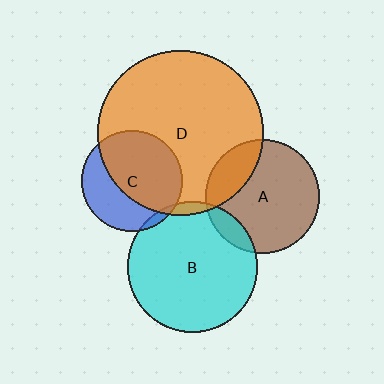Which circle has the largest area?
Circle D (orange).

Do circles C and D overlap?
Yes.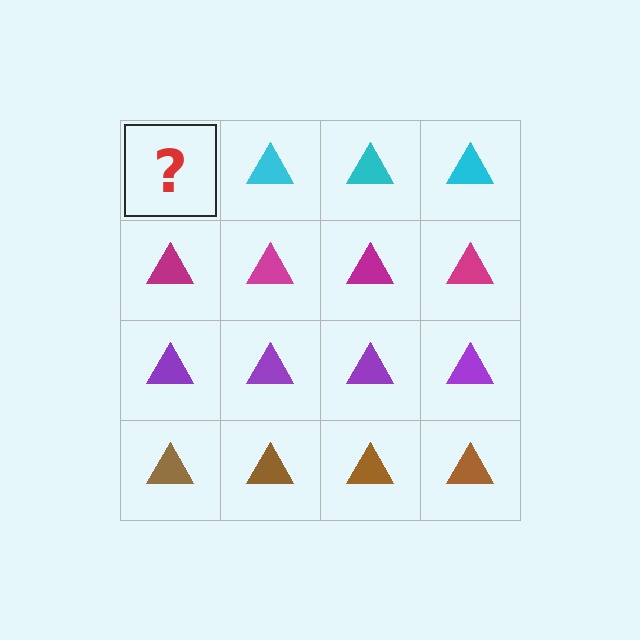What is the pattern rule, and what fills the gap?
The rule is that each row has a consistent color. The gap should be filled with a cyan triangle.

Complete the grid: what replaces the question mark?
The question mark should be replaced with a cyan triangle.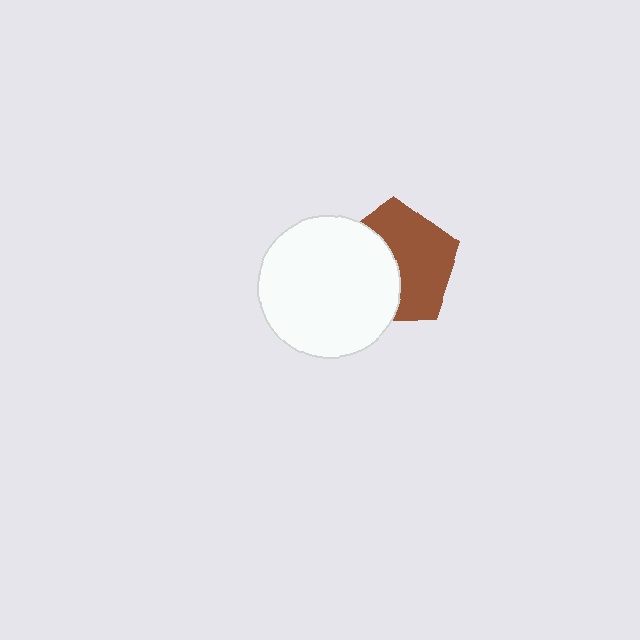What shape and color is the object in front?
The object in front is a white circle.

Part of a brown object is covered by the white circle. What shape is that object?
It is a pentagon.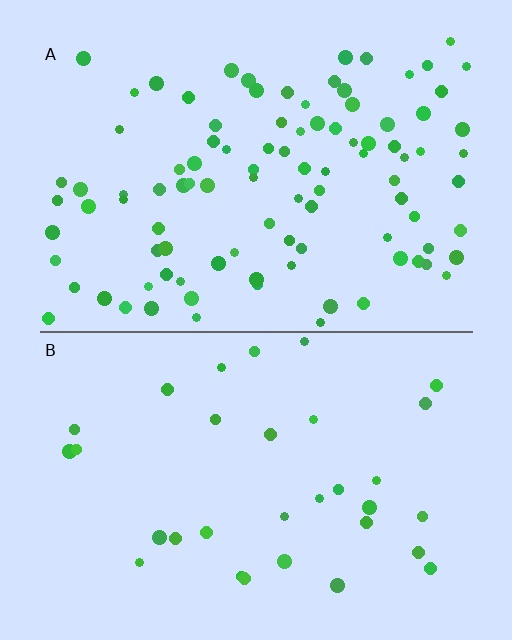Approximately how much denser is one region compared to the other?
Approximately 3.1× — region A over region B.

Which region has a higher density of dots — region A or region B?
A (the top).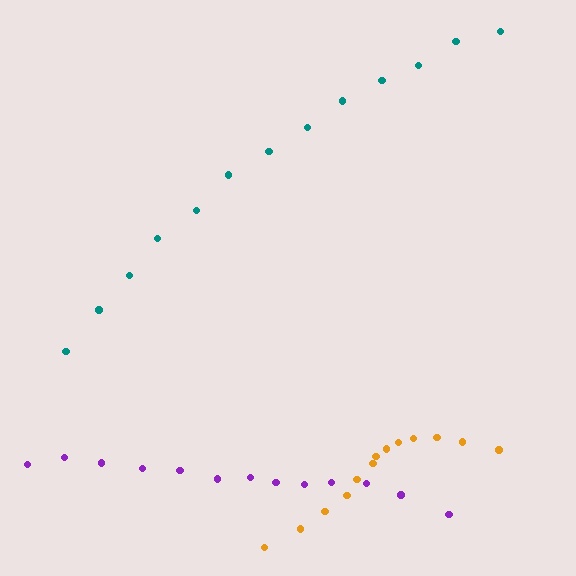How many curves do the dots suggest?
There are 3 distinct paths.